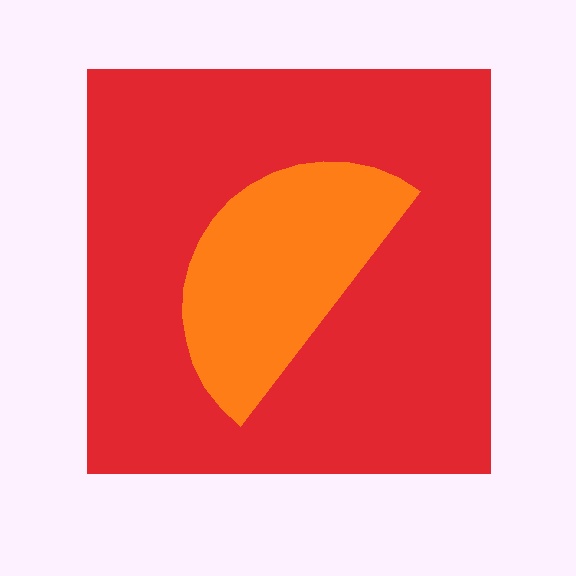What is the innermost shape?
The orange semicircle.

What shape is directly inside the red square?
The orange semicircle.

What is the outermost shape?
The red square.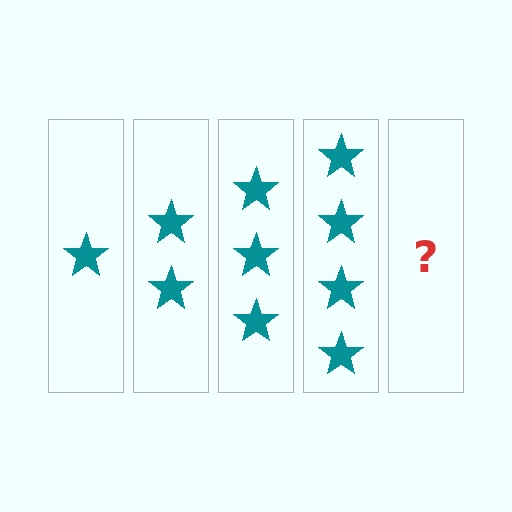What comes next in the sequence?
The next element should be 5 stars.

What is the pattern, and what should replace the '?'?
The pattern is that each step adds one more star. The '?' should be 5 stars.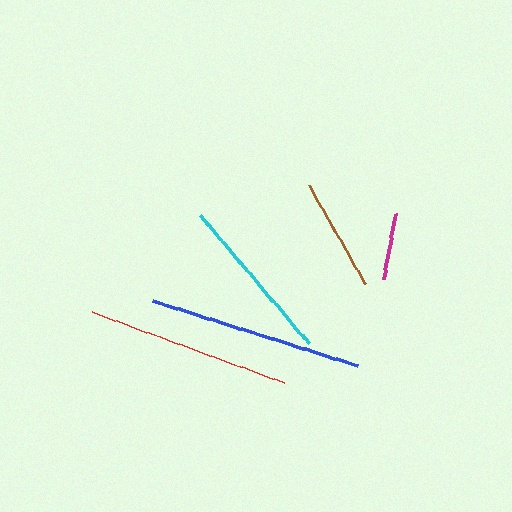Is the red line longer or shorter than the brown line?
The red line is longer than the brown line.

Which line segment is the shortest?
The magenta line is the shortest at approximately 66 pixels.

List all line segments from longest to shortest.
From longest to shortest: blue, red, cyan, brown, magenta.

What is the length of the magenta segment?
The magenta segment is approximately 66 pixels long.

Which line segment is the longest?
The blue line is the longest at approximately 214 pixels.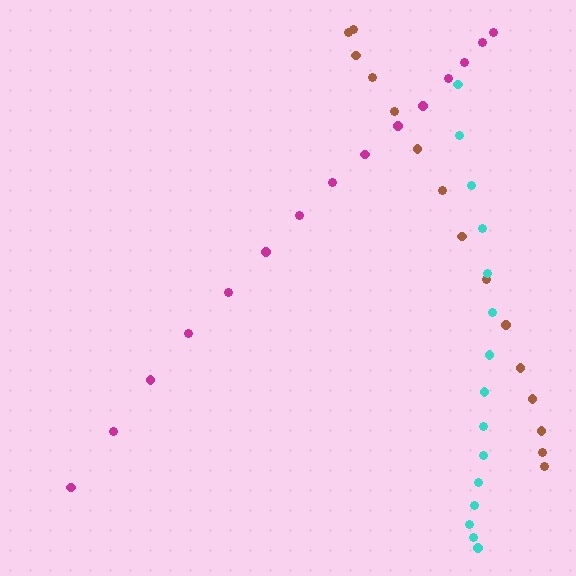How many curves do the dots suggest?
There are 3 distinct paths.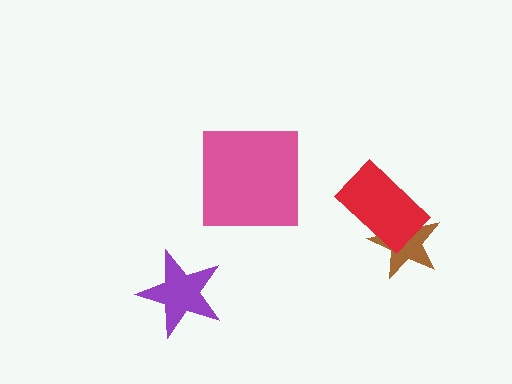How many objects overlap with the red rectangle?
1 object overlaps with the red rectangle.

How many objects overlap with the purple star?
0 objects overlap with the purple star.